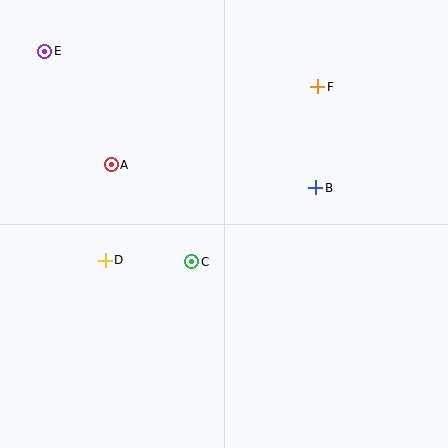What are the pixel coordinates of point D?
Point D is at (105, 260).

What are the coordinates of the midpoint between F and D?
The midpoint between F and D is at (211, 173).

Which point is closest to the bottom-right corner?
Point B is closest to the bottom-right corner.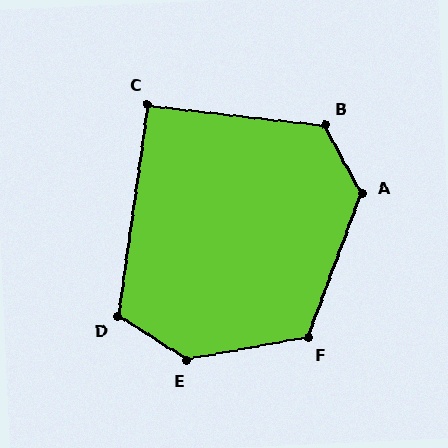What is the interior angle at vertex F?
Approximately 121 degrees (obtuse).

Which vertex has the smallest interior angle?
C, at approximately 92 degrees.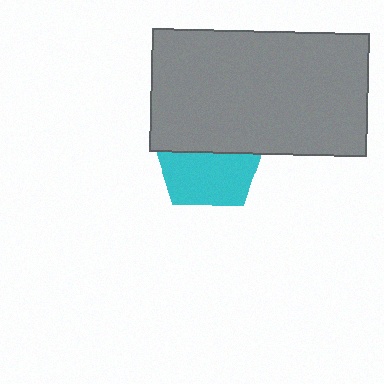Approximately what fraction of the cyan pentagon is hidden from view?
Roughly 49% of the cyan pentagon is hidden behind the gray rectangle.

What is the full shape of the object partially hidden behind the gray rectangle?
The partially hidden object is a cyan pentagon.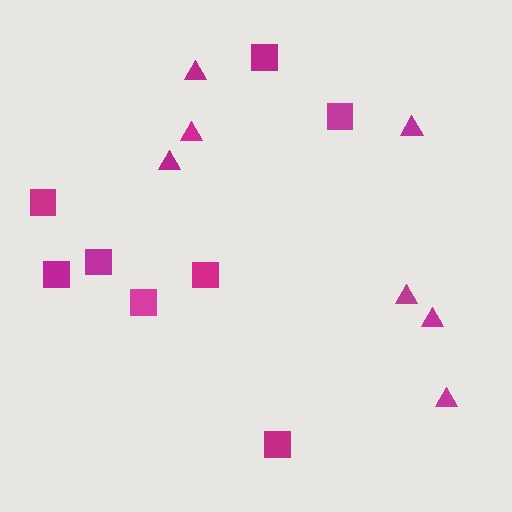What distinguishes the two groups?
There are 2 groups: one group of triangles (7) and one group of squares (8).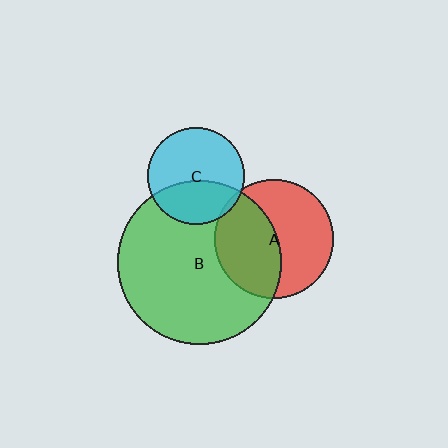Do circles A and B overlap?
Yes.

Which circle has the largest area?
Circle B (green).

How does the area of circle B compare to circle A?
Approximately 1.9 times.